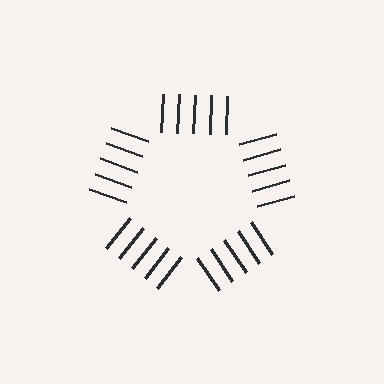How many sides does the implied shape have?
5 sides — the line-ends trace a pentagon.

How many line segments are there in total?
25 — 5 along each of the 5 edges.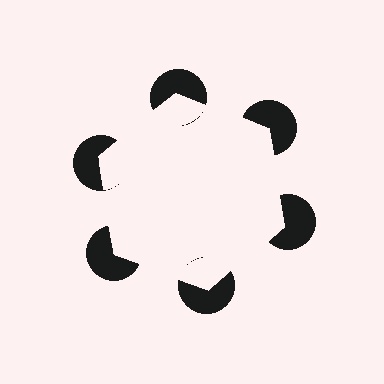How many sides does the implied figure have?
6 sides.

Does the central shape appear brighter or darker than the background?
It typically appears slightly brighter than the background, even though no actual brightness change is drawn.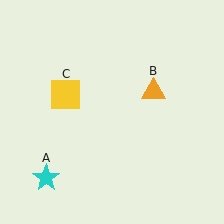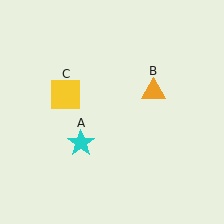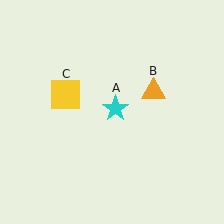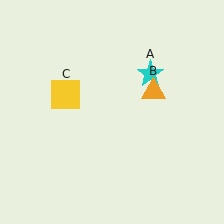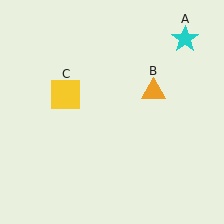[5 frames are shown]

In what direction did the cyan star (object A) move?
The cyan star (object A) moved up and to the right.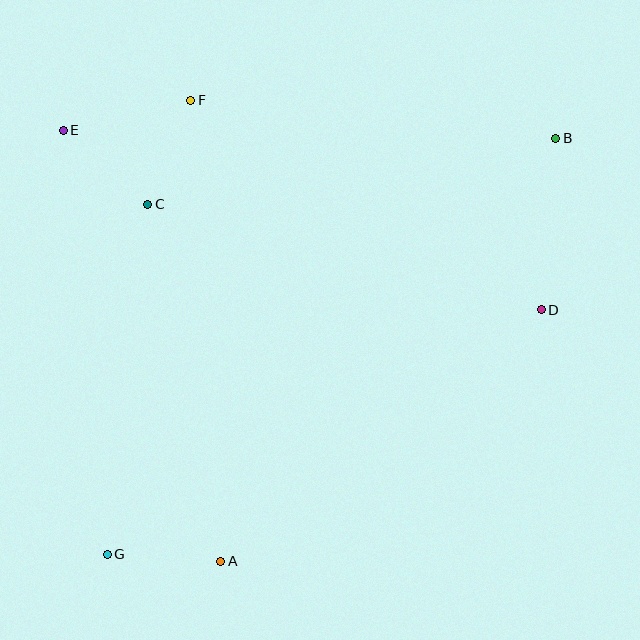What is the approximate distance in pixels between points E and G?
The distance between E and G is approximately 427 pixels.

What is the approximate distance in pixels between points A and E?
The distance between A and E is approximately 459 pixels.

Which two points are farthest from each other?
Points B and G are farthest from each other.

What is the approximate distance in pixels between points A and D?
The distance between A and D is approximately 407 pixels.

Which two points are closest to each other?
Points C and E are closest to each other.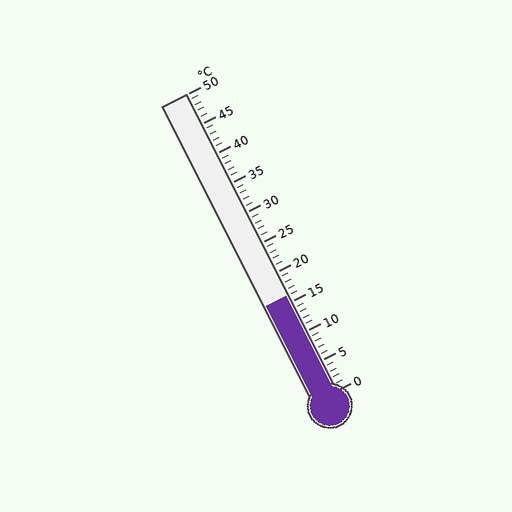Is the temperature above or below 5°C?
The temperature is above 5°C.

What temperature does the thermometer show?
The thermometer shows approximately 16°C.